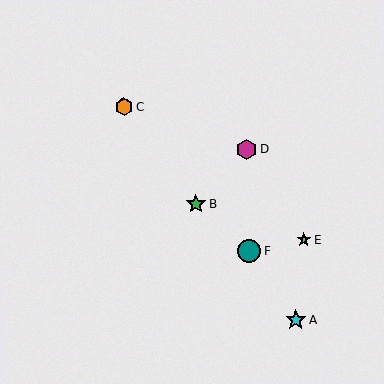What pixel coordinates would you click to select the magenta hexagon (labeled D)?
Click at (247, 150) to select the magenta hexagon D.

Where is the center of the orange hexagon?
The center of the orange hexagon is at (124, 107).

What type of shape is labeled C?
Shape C is an orange hexagon.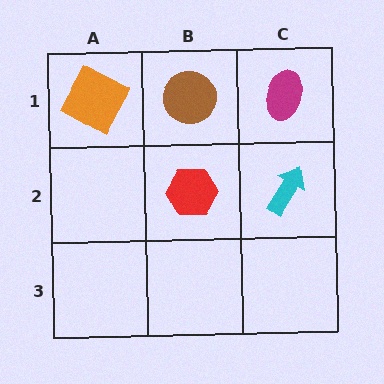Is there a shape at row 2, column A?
No, that cell is empty.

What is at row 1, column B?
A brown circle.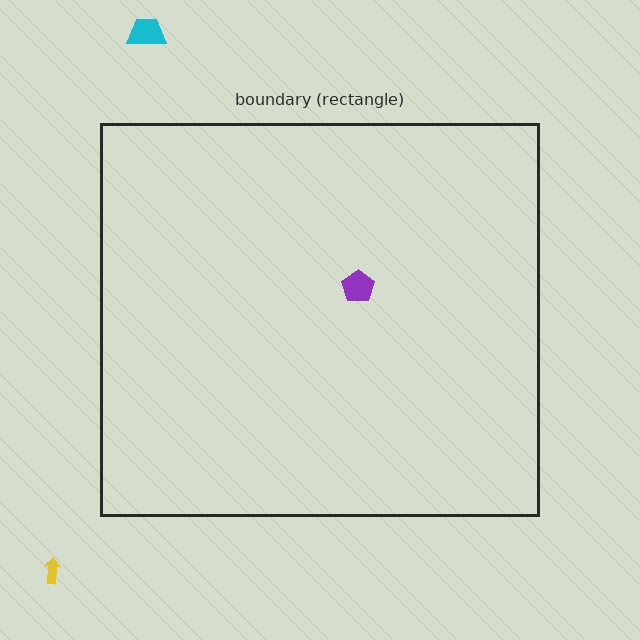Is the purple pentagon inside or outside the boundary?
Inside.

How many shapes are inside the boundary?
1 inside, 2 outside.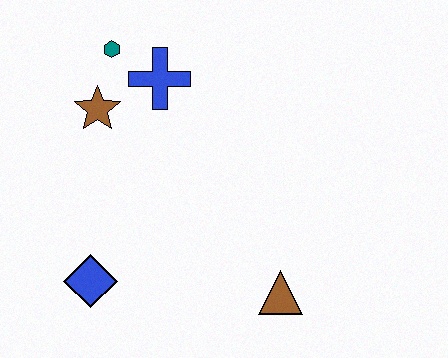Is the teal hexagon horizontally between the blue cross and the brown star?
Yes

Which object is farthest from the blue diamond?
The teal hexagon is farthest from the blue diamond.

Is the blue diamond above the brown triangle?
Yes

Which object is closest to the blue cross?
The teal hexagon is closest to the blue cross.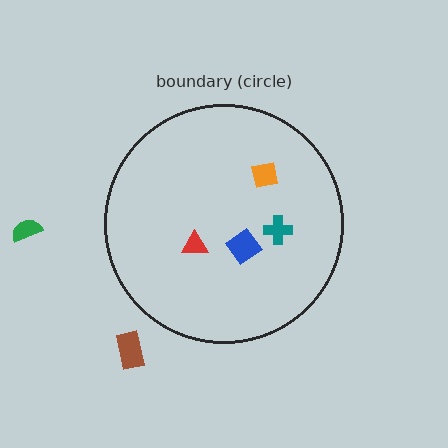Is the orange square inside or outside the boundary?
Inside.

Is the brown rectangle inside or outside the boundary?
Outside.